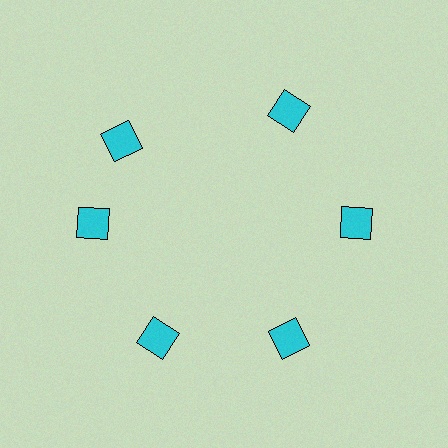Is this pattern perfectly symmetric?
No. The 6 cyan diamonds are arranged in a ring, but one element near the 11 o'clock position is rotated out of alignment along the ring, breaking the 6-fold rotational symmetry.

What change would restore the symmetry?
The symmetry would be restored by rotating it back into even spacing with its neighbors so that all 6 diamonds sit at equal angles and equal distance from the center.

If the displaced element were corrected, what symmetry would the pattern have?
It would have 6-fold rotational symmetry — the pattern would map onto itself every 60 degrees.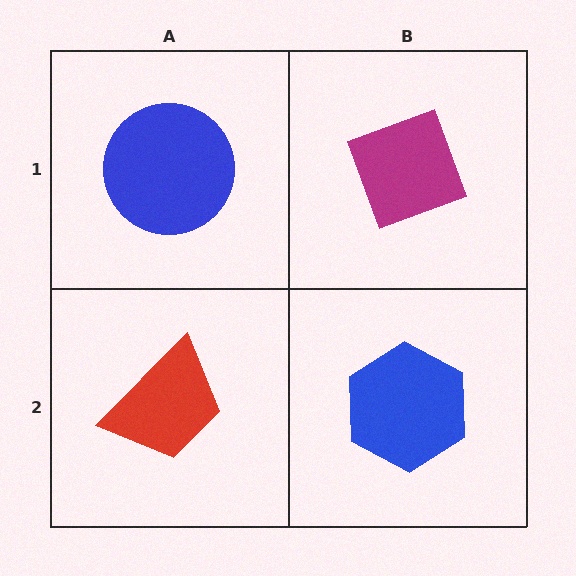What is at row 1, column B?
A magenta diamond.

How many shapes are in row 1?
2 shapes.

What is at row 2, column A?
A red trapezoid.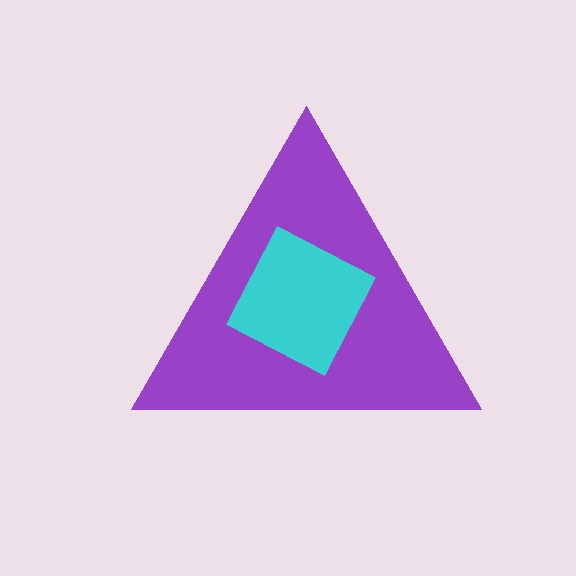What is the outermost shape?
The purple triangle.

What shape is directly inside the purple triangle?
The cyan square.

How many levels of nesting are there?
2.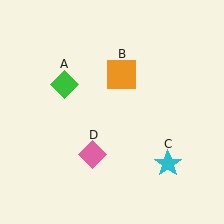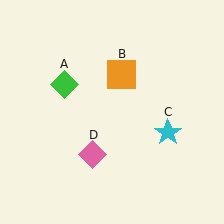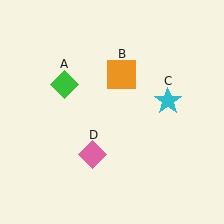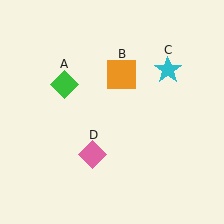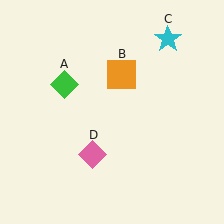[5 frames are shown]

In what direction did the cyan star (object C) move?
The cyan star (object C) moved up.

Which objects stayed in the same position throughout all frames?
Green diamond (object A) and orange square (object B) and pink diamond (object D) remained stationary.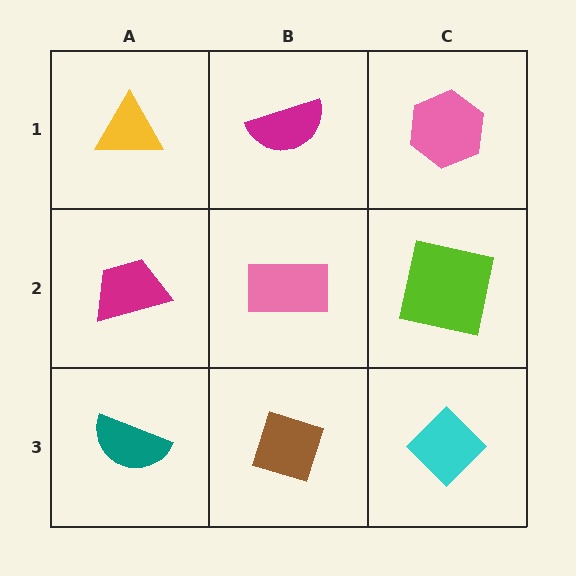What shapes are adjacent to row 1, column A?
A magenta trapezoid (row 2, column A), a magenta semicircle (row 1, column B).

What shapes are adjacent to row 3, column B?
A pink rectangle (row 2, column B), a teal semicircle (row 3, column A), a cyan diamond (row 3, column C).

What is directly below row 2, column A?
A teal semicircle.